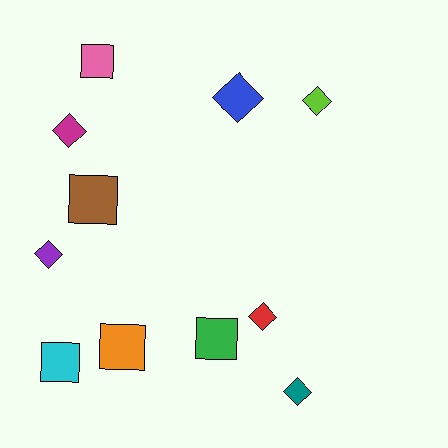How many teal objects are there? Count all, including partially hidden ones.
There is 1 teal object.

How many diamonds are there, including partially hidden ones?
There are 6 diamonds.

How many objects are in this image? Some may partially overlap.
There are 11 objects.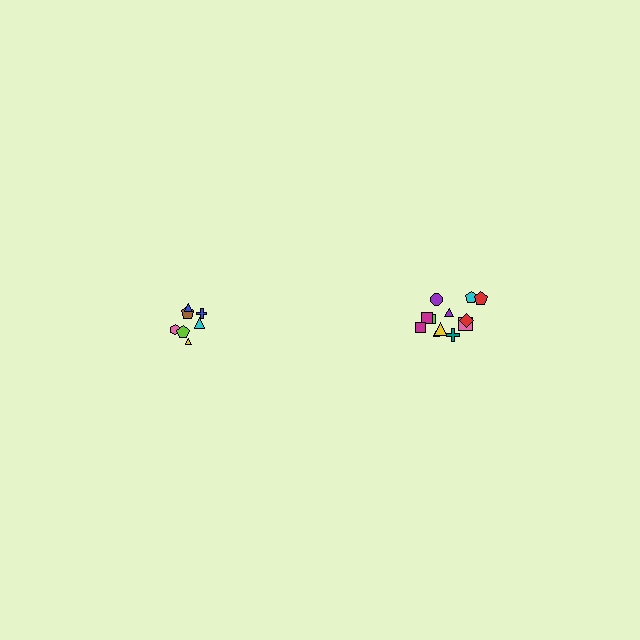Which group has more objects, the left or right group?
The right group.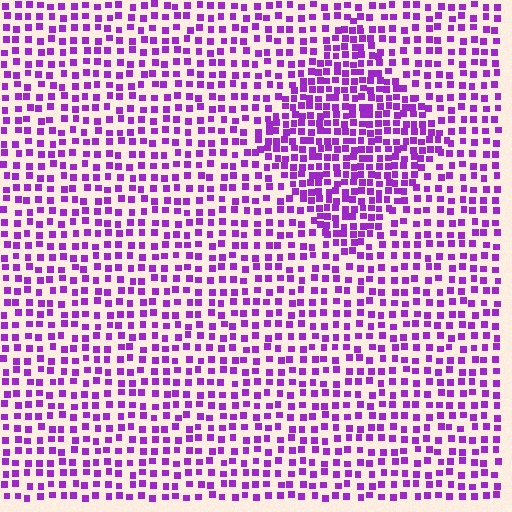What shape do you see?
I see a diamond.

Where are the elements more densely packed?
The elements are more densely packed inside the diamond boundary.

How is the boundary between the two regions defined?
The boundary is defined by a change in element density (approximately 1.8x ratio). All elements are the same color, size, and shape.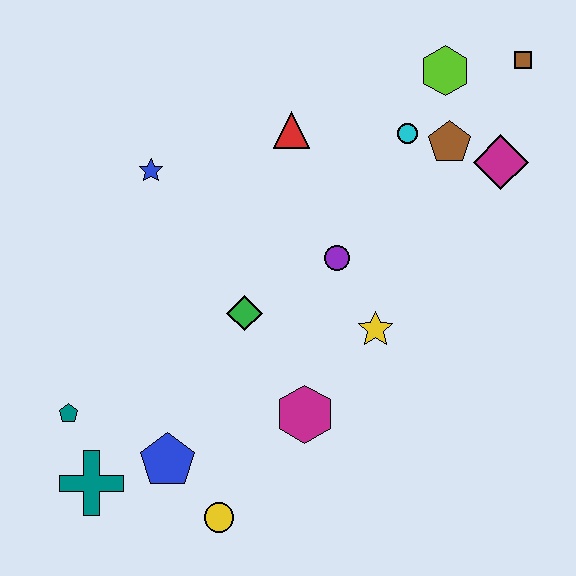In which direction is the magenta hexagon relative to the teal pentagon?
The magenta hexagon is to the right of the teal pentagon.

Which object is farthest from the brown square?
The teal cross is farthest from the brown square.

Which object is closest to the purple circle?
The yellow star is closest to the purple circle.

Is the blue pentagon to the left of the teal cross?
No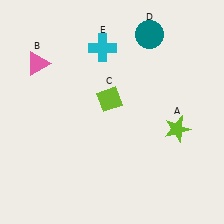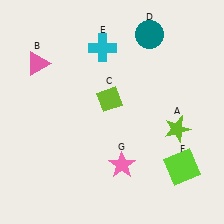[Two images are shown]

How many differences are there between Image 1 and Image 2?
There are 2 differences between the two images.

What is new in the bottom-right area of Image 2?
A pink star (G) was added in the bottom-right area of Image 2.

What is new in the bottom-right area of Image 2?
A lime square (F) was added in the bottom-right area of Image 2.